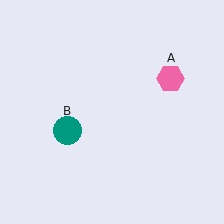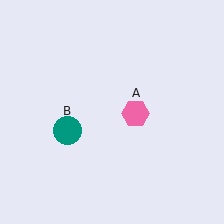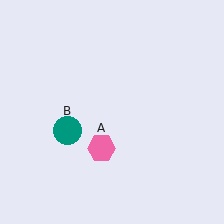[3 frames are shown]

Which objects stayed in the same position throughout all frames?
Teal circle (object B) remained stationary.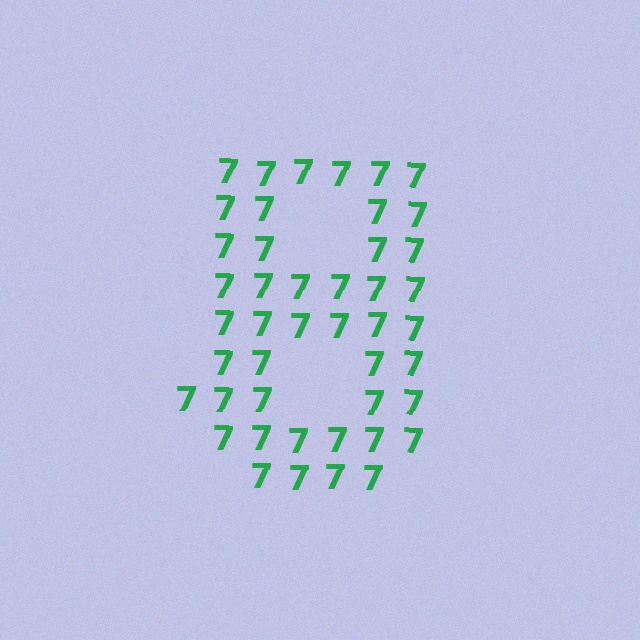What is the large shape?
The large shape is the digit 8.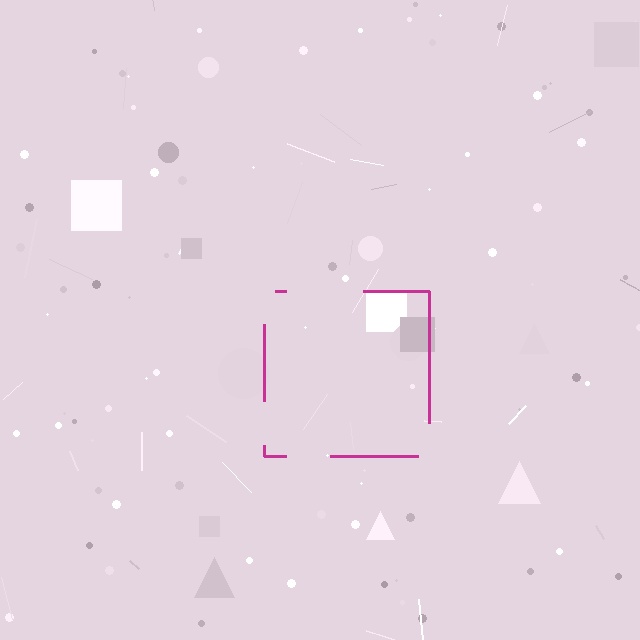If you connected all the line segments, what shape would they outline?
They would outline a square.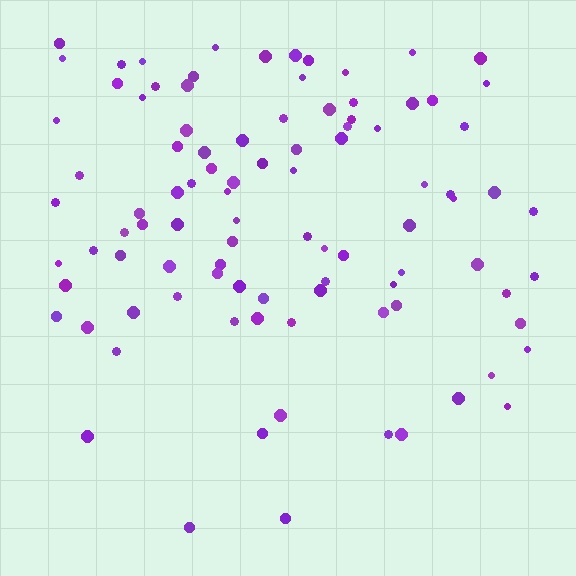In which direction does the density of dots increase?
From bottom to top, with the top side densest.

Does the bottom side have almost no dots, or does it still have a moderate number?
Still a moderate number, just noticeably fewer than the top.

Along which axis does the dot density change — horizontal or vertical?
Vertical.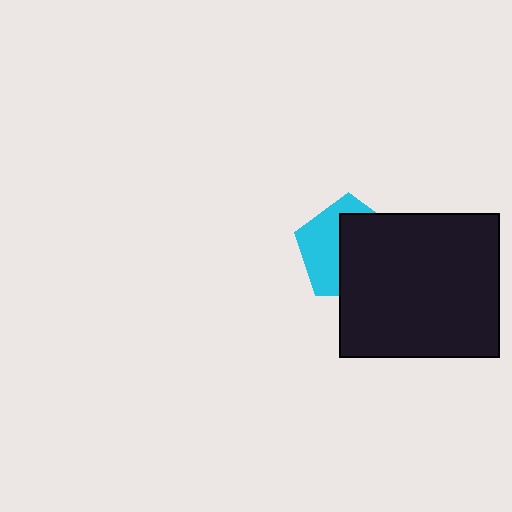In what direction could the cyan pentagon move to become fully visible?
The cyan pentagon could move left. That would shift it out from behind the black rectangle entirely.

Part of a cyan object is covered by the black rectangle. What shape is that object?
It is a pentagon.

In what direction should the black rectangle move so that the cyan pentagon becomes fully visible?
The black rectangle should move right. That is the shortest direction to clear the overlap and leave the cyan pentagon fully visible.